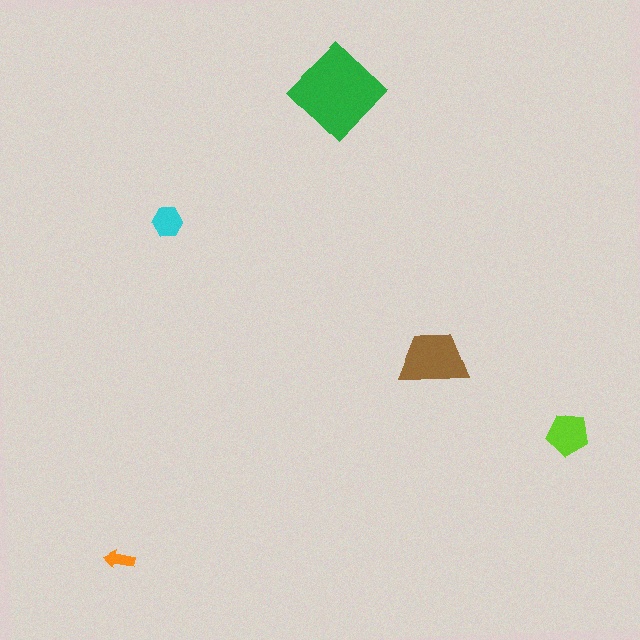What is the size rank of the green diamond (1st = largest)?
1st.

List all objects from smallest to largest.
The orange arrow, the cyan hexagon, the lime pentagon, the brown trapezoid, the green diamond.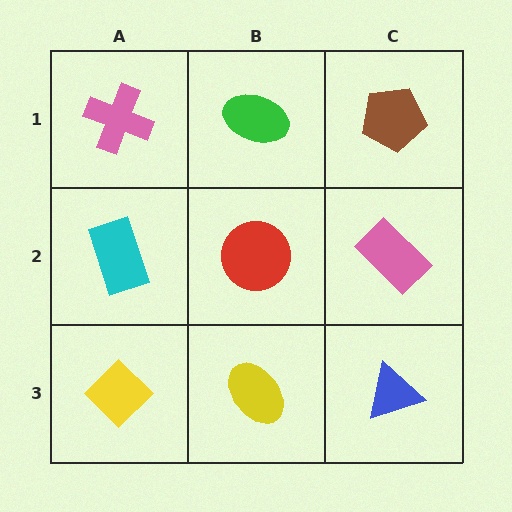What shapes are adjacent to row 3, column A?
A cyan rectangle (row 2, column A), a yellow ellipse (row 3, column B).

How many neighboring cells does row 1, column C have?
2.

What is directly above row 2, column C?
A brown pentagon.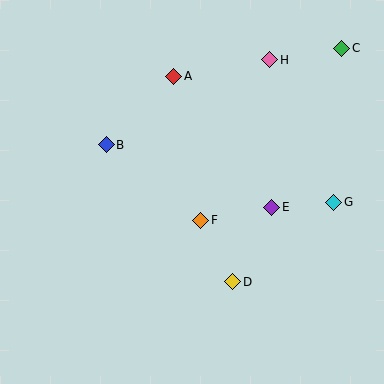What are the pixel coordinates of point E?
Point E is at (272, 207).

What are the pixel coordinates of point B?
Point B is at (106, 145).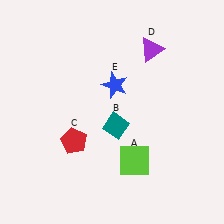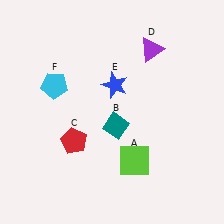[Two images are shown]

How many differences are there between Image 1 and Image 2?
There is 1 difference between the two images.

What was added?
A cyan pentagon (F) was added in Image 2.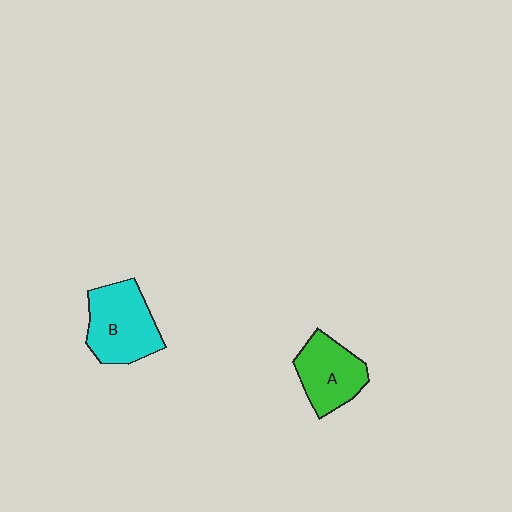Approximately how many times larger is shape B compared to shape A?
Approximately 1.2 times.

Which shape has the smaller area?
Shape A (green).